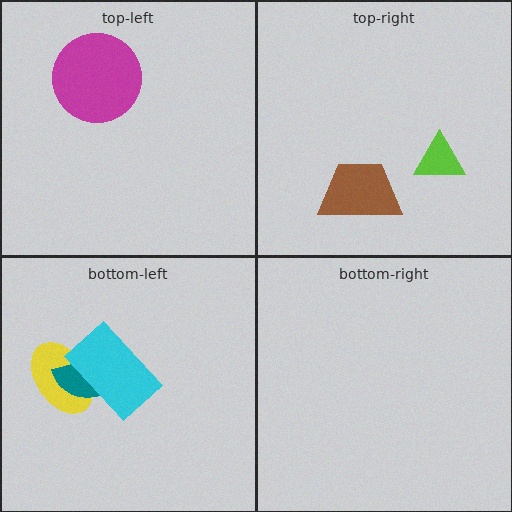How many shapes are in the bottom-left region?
3.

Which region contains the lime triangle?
The top-right region.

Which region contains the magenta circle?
The top-left region.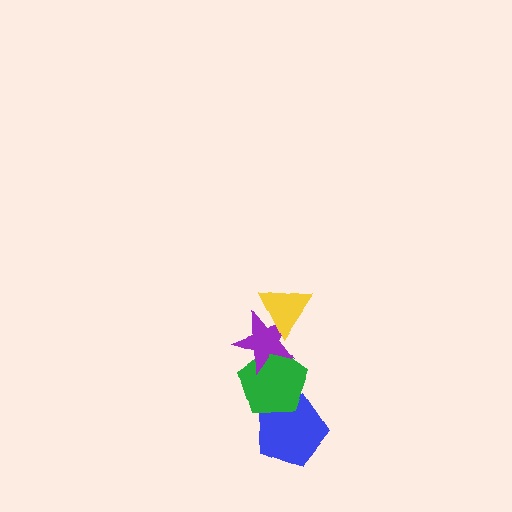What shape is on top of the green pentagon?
The purple star is on top of the green pentagon.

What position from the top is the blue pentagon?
The blue pentagon is 4th from the top.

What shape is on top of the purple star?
The yellow triangle is on top of the purple star.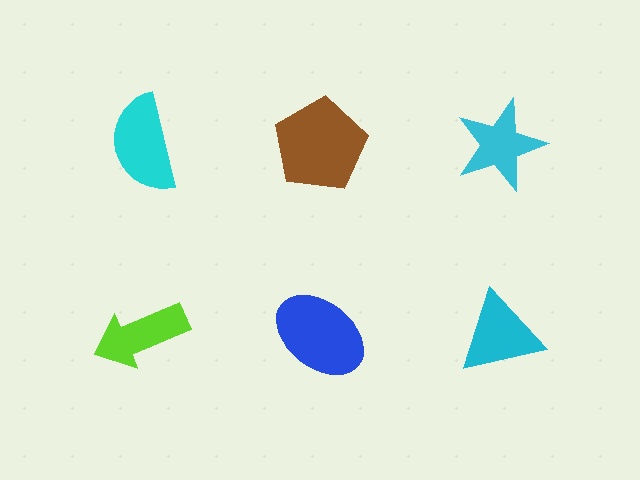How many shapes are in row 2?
3 shapes.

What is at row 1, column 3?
A cyan star.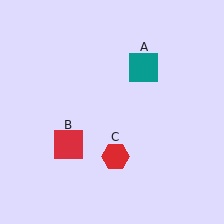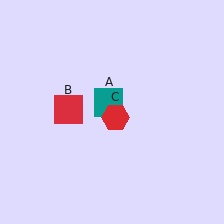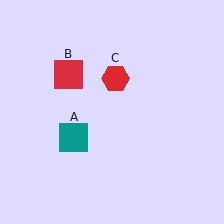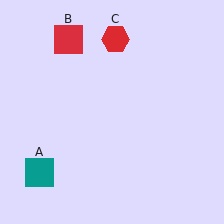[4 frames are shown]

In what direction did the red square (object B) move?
The red square (object B) moved up.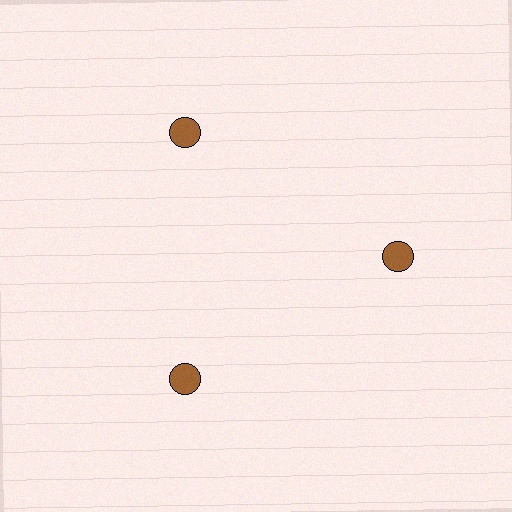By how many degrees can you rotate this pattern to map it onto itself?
The pattern maps onto itself every 120 degrees of rotation.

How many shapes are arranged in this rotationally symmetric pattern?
There are 3 shapes, arranged in 3 groups of 1.